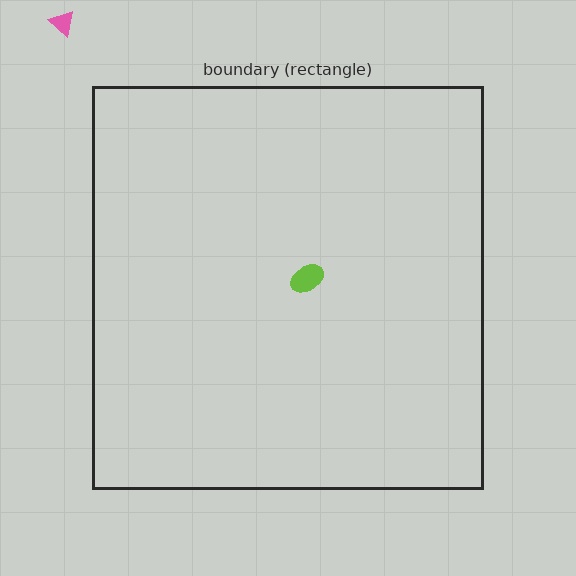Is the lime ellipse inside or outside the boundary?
Inside.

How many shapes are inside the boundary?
1 inside, 1 outside.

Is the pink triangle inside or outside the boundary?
Outside.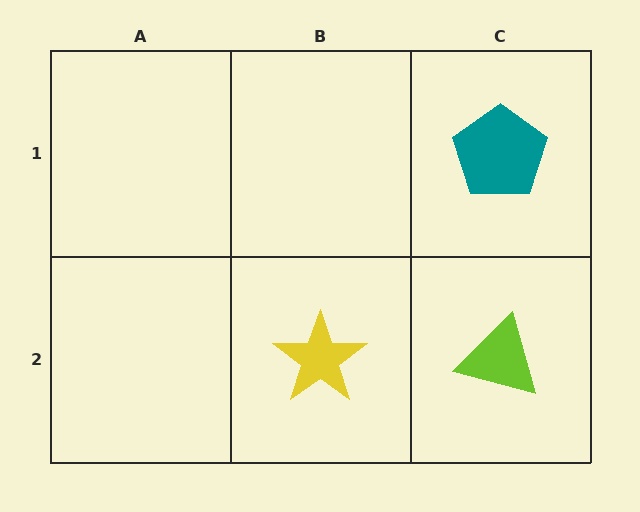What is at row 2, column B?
A yellow star.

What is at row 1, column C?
A teal pentagon.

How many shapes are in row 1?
1 shape.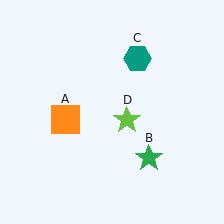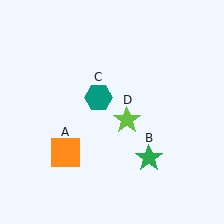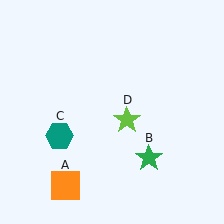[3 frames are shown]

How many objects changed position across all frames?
2 objects changed position: orange square (object A), teal hexagon (object C).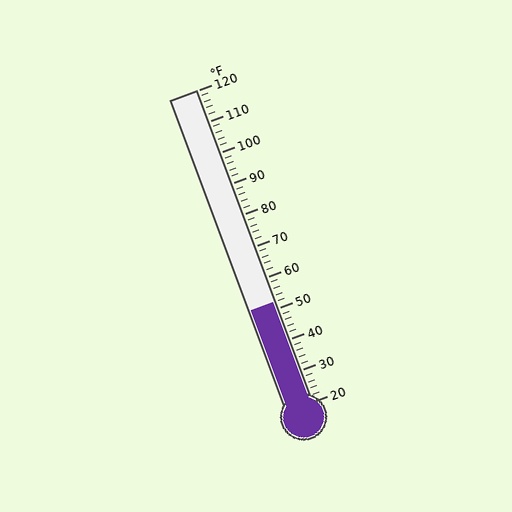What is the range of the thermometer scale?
The thermometer scale ranges from 20°F to 120°F.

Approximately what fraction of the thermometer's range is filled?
The thermometer is filled to approximately 30% of its range.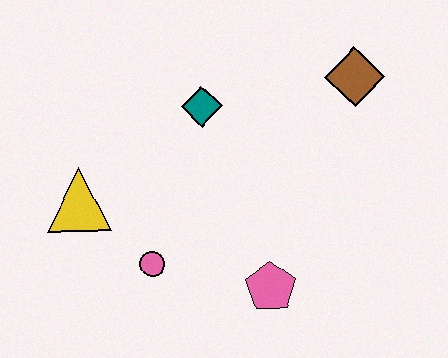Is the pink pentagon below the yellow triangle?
Yes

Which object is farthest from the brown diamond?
The yellow triangle is farthest from the brown diamond.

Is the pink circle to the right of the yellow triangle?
Yes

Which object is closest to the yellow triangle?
The pink circle is closest to the yellow triangle.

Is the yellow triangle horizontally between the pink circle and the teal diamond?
No